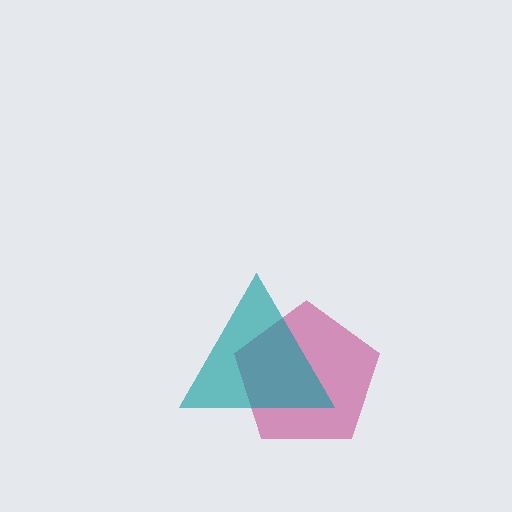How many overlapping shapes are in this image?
There are 2 overlapping shapes in the image.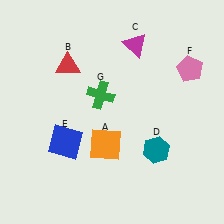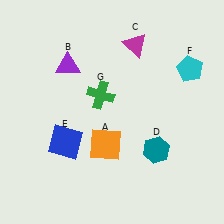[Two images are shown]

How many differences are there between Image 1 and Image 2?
There are 2 differences between the two images.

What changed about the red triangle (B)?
In Image 1, B is red. In Image 2, it changed to purple.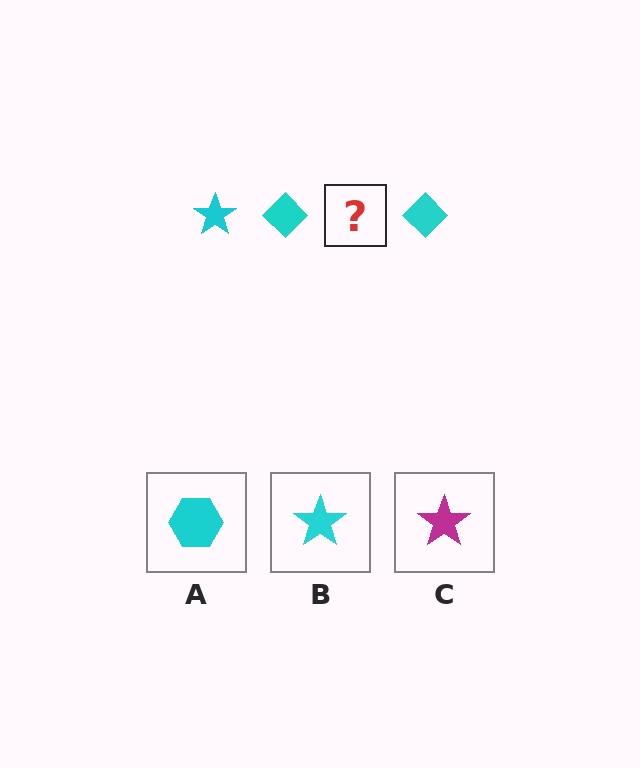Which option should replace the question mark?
Option B.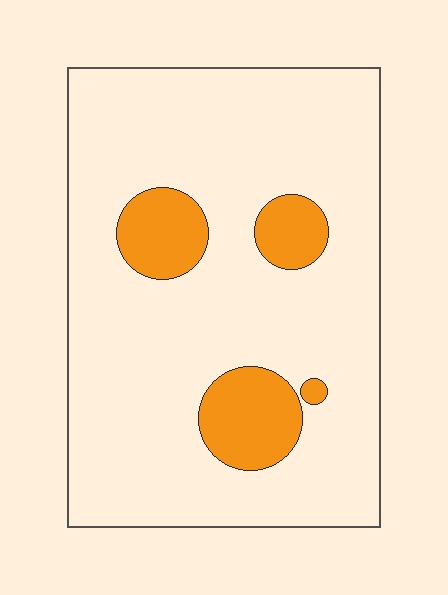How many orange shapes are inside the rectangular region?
4.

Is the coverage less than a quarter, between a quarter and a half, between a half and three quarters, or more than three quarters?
Less than a quarter.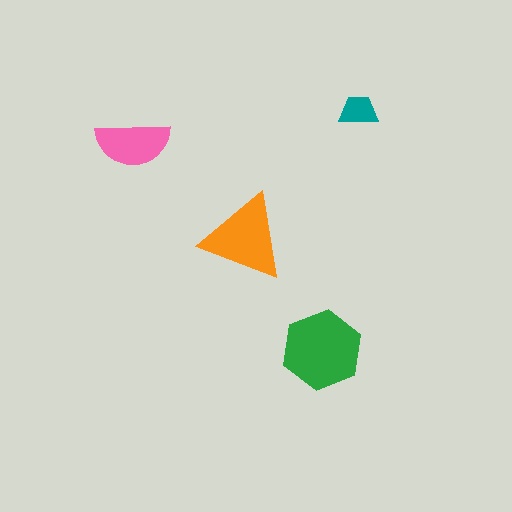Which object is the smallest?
The teal trapezoid.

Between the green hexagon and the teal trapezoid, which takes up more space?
The green hexagon.